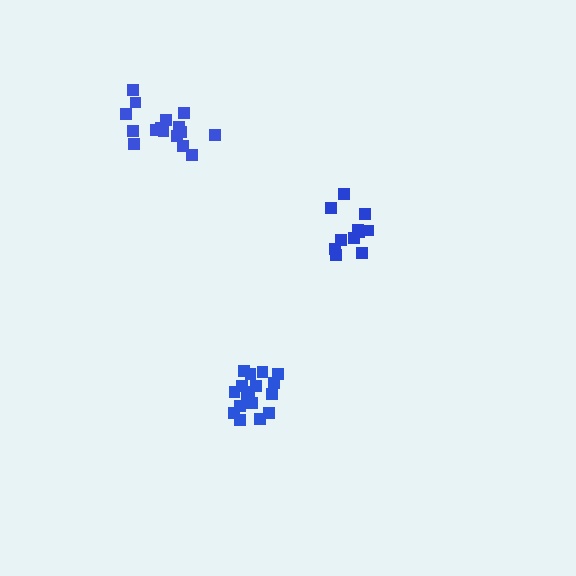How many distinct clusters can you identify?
There are 3 distinct clusters.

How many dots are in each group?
Group 1: 11 dots, Group 2: 17 dots, Group 3: 16 dots (44 total).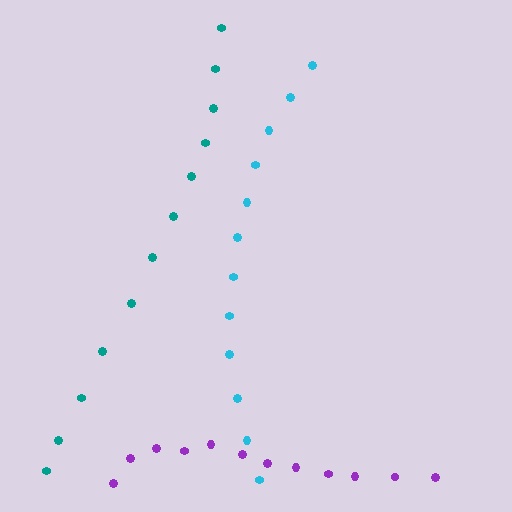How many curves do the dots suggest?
There are 3 distinct paths.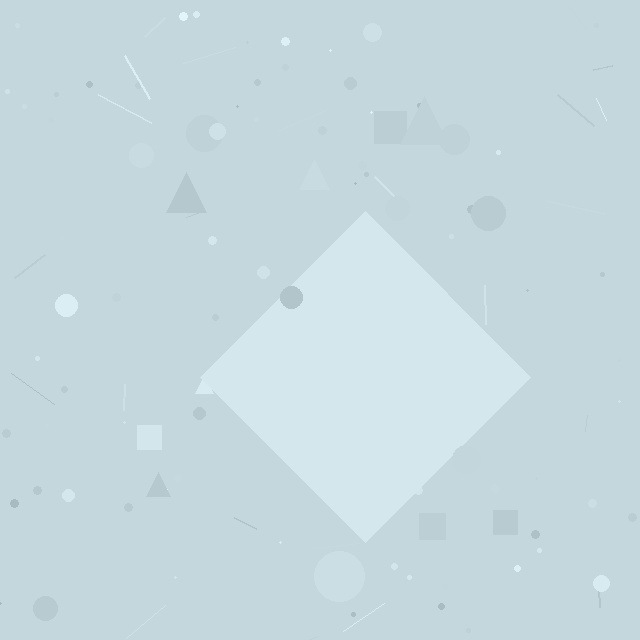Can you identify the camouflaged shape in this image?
The camouflaged shape is a diamond.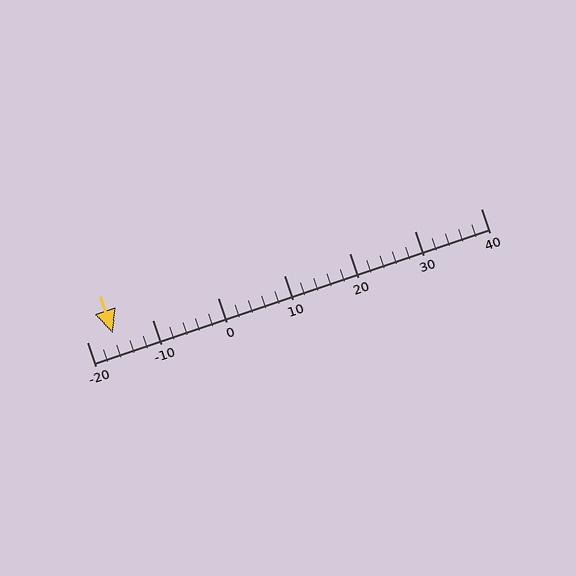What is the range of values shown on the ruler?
The ruler shows values from -20 to 40.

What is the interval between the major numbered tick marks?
The major tick marks are spaced 10 units apart.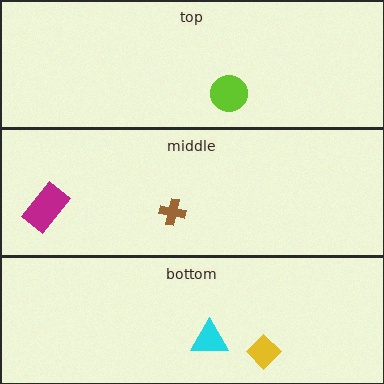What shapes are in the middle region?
The brown cross, the magenta rectangle.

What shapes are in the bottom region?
The yellow diamond, the cyan triangle.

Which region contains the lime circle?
The top region.